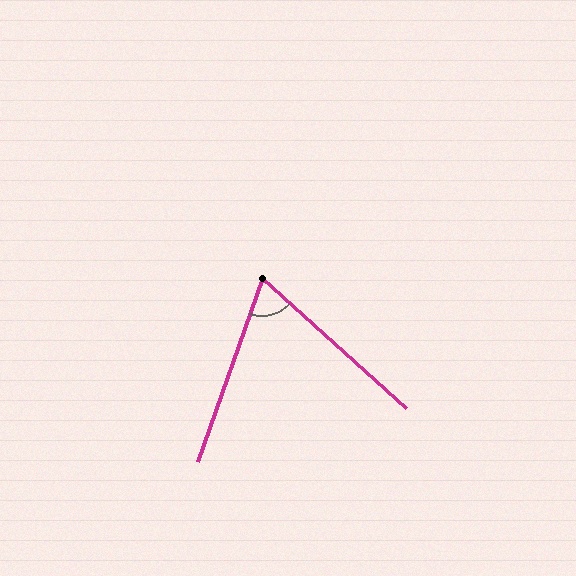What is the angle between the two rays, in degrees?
Approximately 67 degrees.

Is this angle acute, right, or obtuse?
It is acute.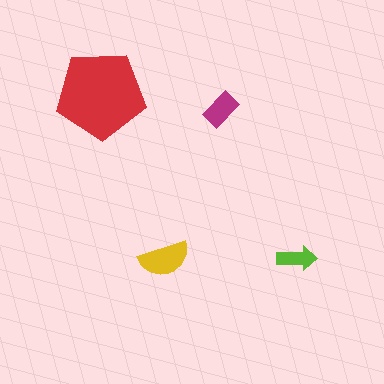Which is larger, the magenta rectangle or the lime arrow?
The magenta rectangle.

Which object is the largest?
The red pentagon.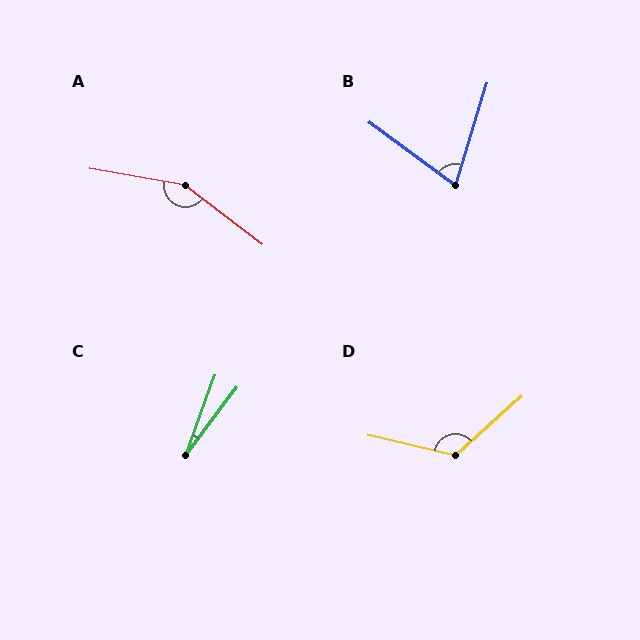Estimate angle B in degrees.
Approximately 71 degrees.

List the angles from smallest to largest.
C (17°), B (71°), D (125°), A (152°).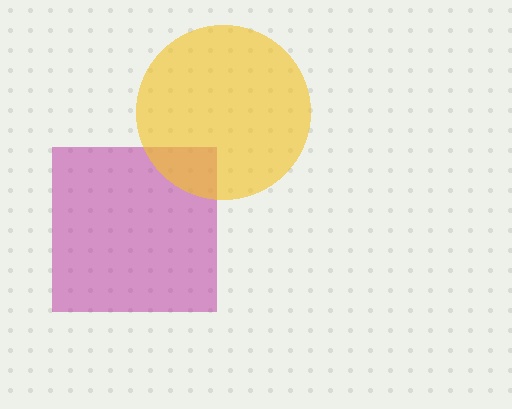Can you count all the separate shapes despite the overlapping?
Yes, there are 2 separate shapes.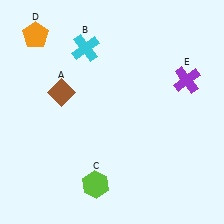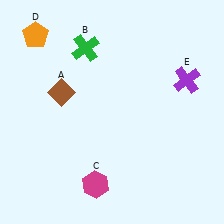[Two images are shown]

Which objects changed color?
B changed from cyan to green. C changed from lime to magenta.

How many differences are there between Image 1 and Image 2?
There are 2 differences between the two images.